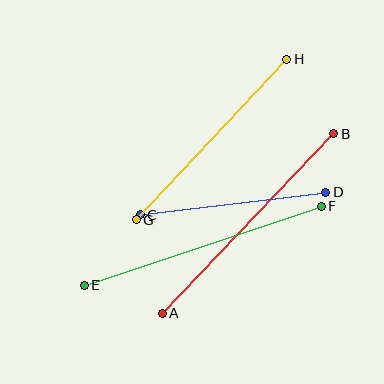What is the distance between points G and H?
The distance is approximately 220 pixels.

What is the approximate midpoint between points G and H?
The midpoint is at approximately (212, 139) pixels.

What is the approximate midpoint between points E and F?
The midpoint is at approximately (203, 246) pixels.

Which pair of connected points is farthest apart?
Points E and F are farthest apart.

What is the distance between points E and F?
The distance is approximately 250 pixels.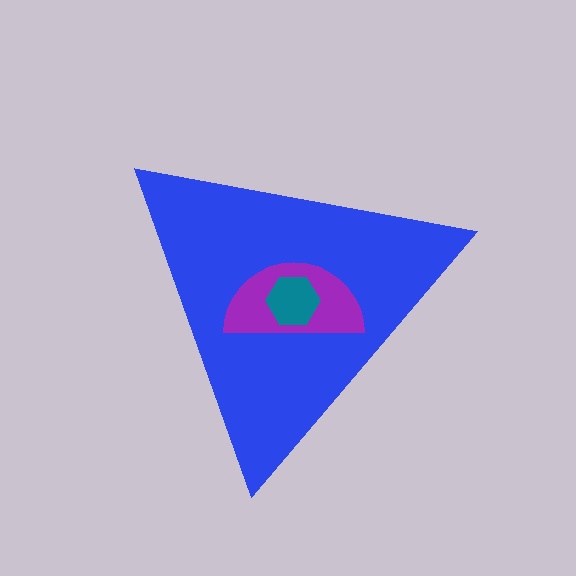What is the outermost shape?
The blue triangle.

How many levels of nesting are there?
3.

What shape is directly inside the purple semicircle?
The teal hexagon.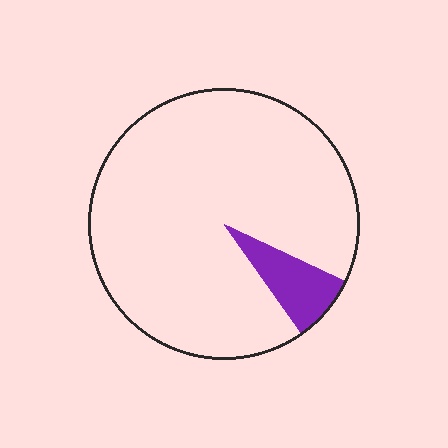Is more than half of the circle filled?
No.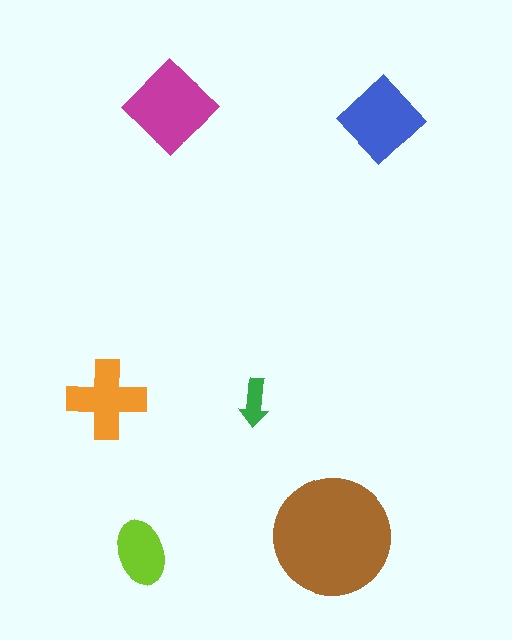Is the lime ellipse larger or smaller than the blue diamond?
Smaller.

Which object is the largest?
The brown circle.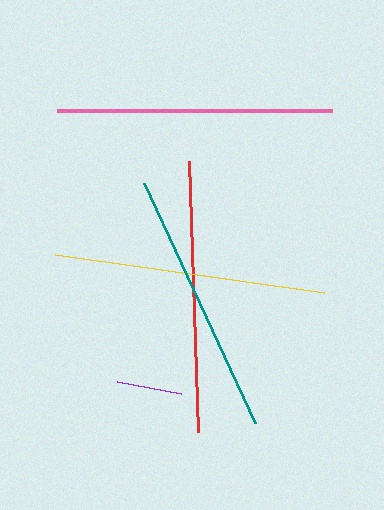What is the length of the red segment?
The red segment is approximately 271 pixels long.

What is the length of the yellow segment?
The yellow segment is approximately 272 pixels long.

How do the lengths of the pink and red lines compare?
The pink and red lines are approximately the same length.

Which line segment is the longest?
The pink line is the longest at approximately 275 pixels.